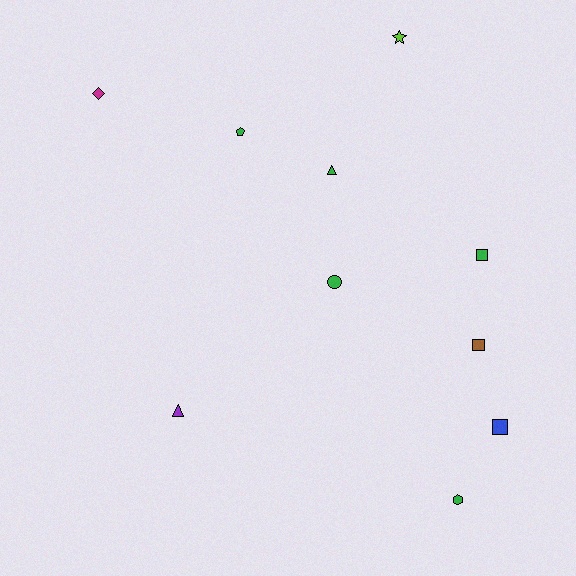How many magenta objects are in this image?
There is 1 magenta object.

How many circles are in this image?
There is 1 circle.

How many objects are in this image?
There are 10 objects.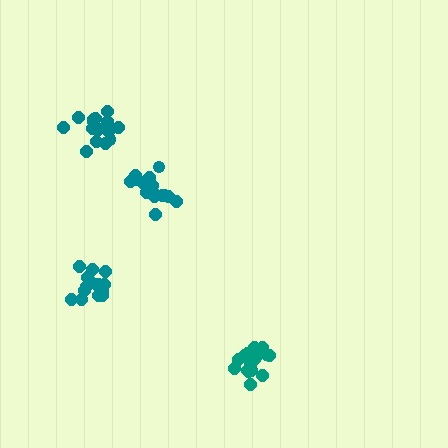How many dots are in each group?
Group 1: 16 dots, Group 2: 16 dots, Group 3: 16 dots, Group 4: 17 dots (65 total).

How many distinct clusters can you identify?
There are 4 distinct clusters.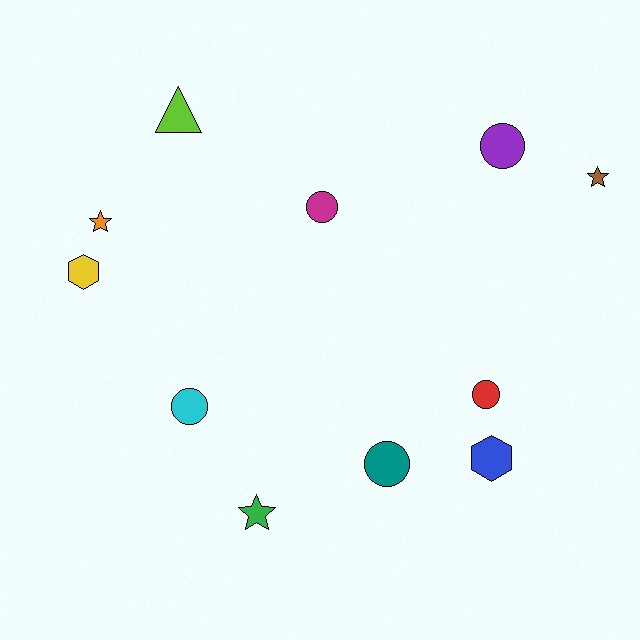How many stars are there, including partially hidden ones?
There are 3 stars.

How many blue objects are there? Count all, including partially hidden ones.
There is 1 blue object.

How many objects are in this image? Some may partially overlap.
There are 11 objects.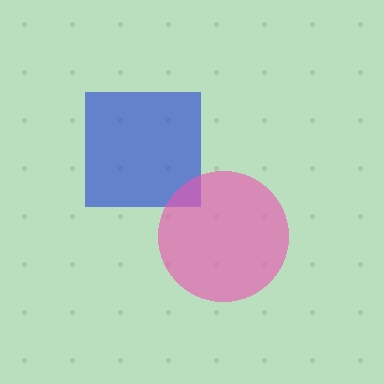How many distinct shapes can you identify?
There are 2 distinct shapes: a blue square, a pink circle.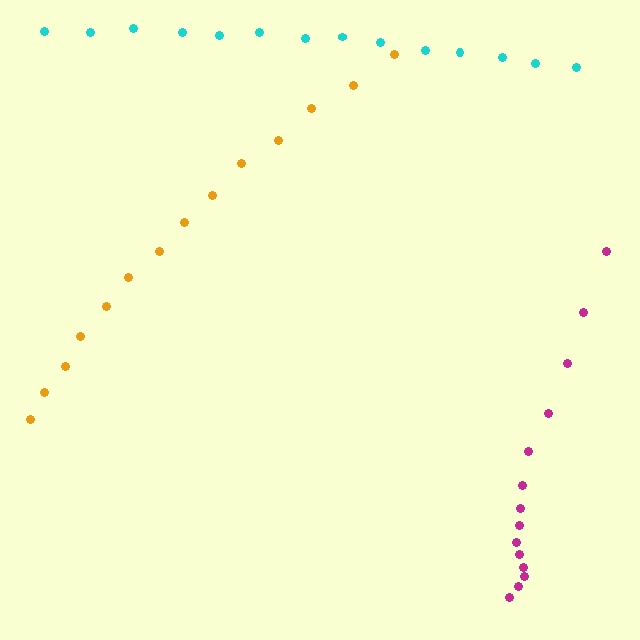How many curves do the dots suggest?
There are 3 distinct paths.